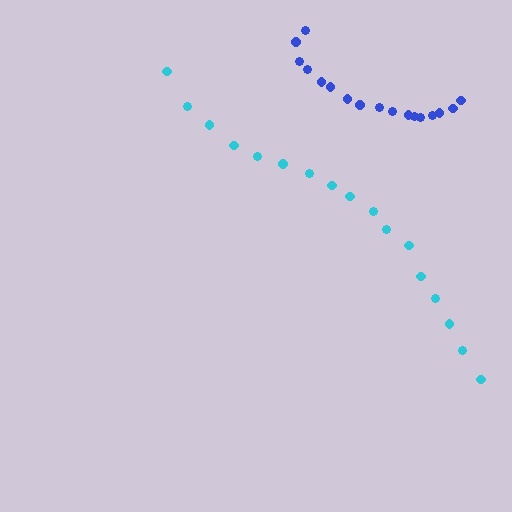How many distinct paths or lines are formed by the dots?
There are 2 distinct paths.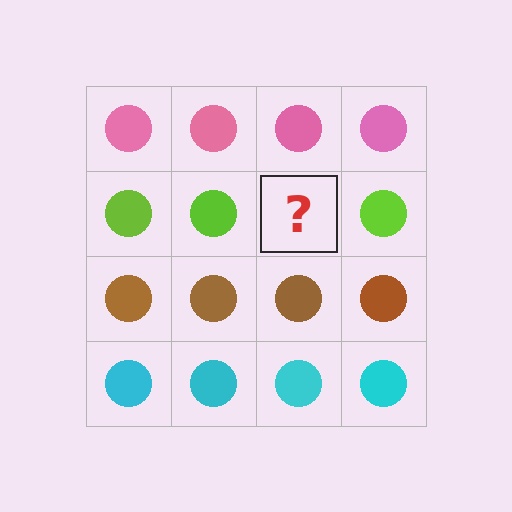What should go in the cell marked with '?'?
The missing cell should contain a lime circle.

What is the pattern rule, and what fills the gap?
The rule is that each row has a consistent color. The gap should be filled with a lime circle.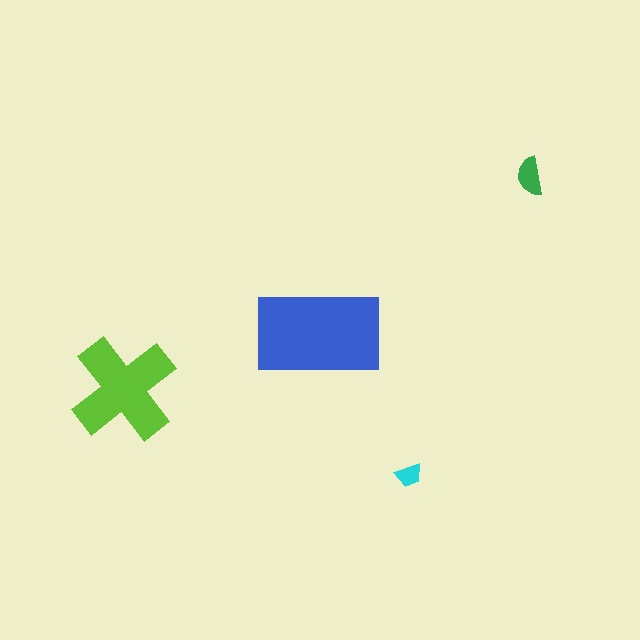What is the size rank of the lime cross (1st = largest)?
2nd.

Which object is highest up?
The green semicircle is topmost.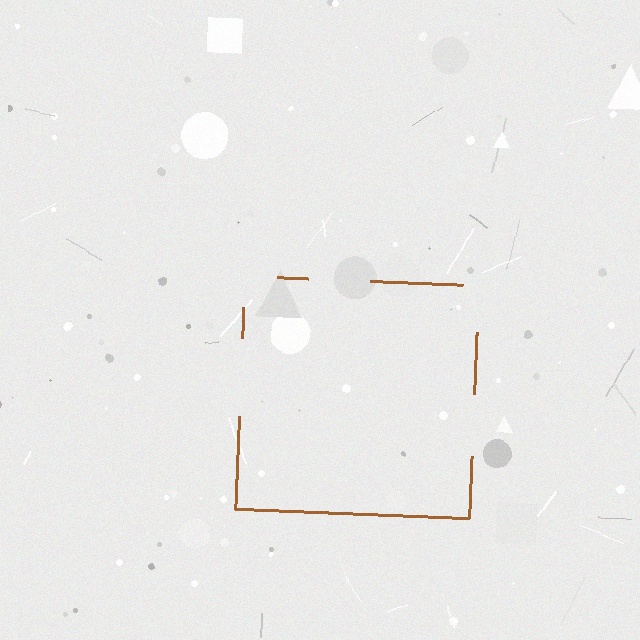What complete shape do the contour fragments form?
The contour fragments form a square.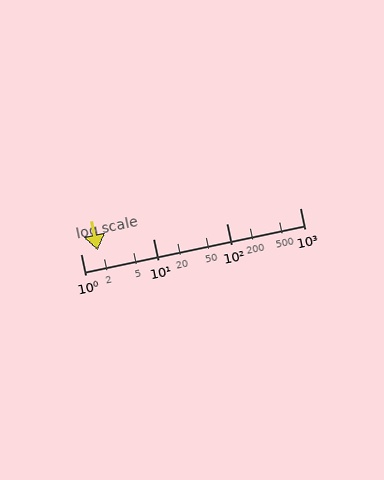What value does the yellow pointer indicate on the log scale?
The pointer indicates approximately 1.7.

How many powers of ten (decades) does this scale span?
The scale spans 3 decades, from 1 to 1000.